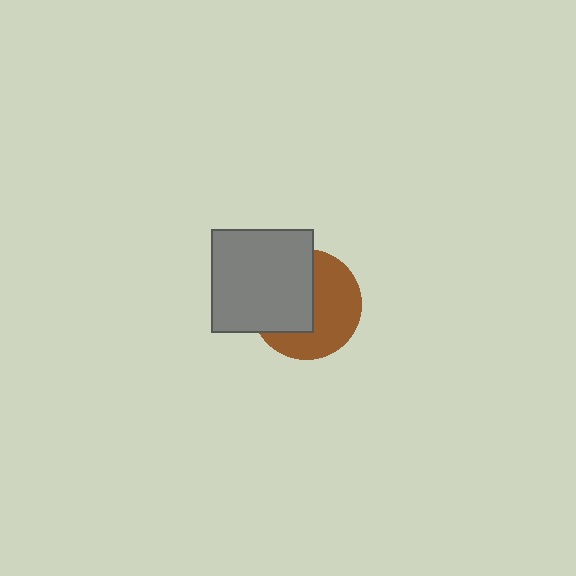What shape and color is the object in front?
The object in front is a gray square.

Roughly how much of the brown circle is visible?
About half of it is visible (roughly 53%).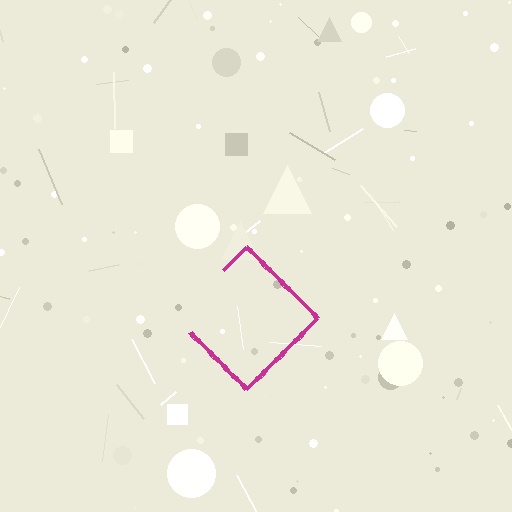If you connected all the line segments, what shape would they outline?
They would outline a diamond.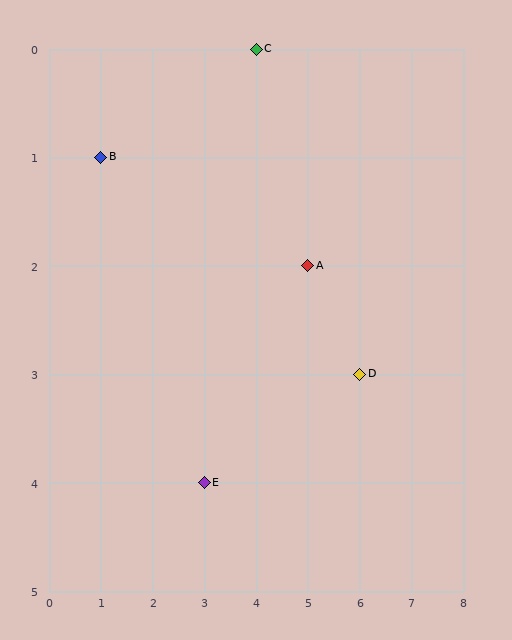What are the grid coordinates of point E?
Point E is at grid coordinates (3, 4).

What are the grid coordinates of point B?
Point B is at grid coordinates (1, 1).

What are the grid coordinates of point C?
Point C is at grid coordinates (4, 0).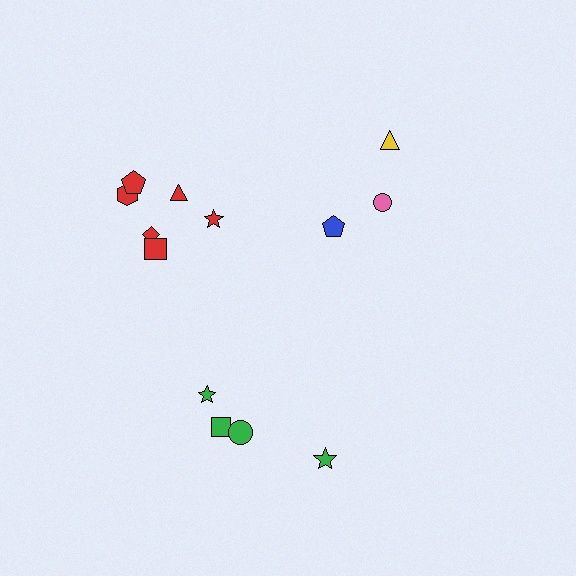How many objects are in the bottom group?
There are 4 objects.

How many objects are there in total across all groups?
There are 13 objects.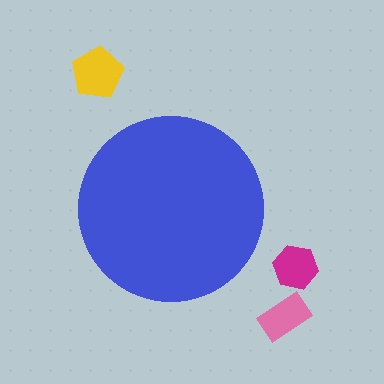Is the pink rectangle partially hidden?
No, the pink rectangle is fully visible.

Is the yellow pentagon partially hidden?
No, the yellow pentagon is fully visible.